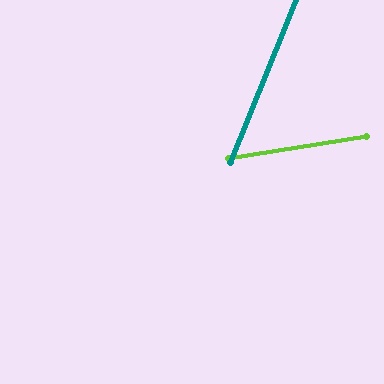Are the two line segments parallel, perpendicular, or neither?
Neither parallel nor perpendicular — they differ by about 59°.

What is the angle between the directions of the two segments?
Approximately 59 degrees.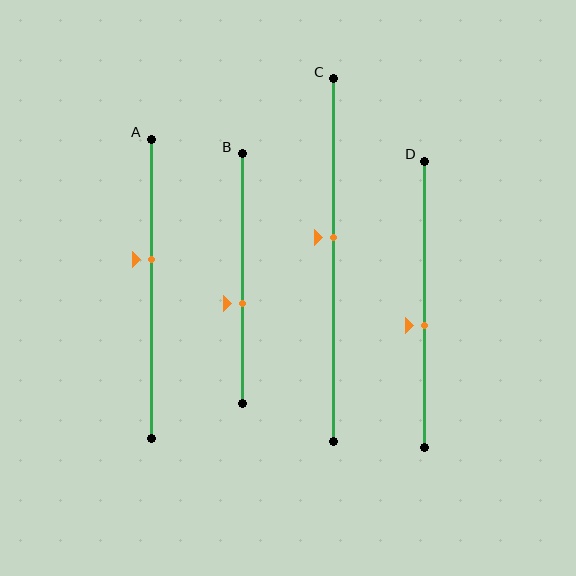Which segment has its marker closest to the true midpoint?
Segment C has its marker closest to the true midpoint.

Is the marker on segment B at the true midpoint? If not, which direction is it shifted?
No, the marker on segment B is shifted downward by about 10% of the segment length.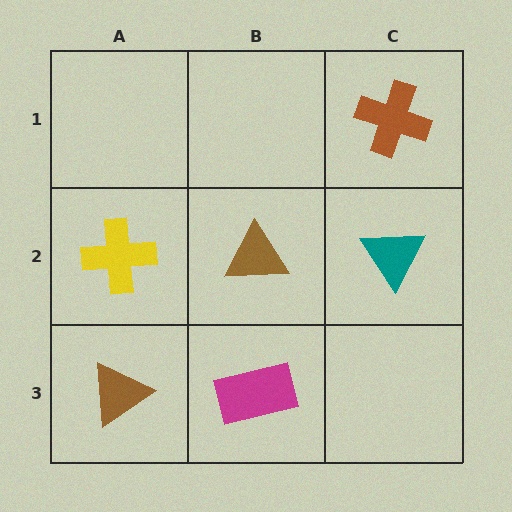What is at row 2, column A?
A yellow cross.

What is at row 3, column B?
A magenta rectangle.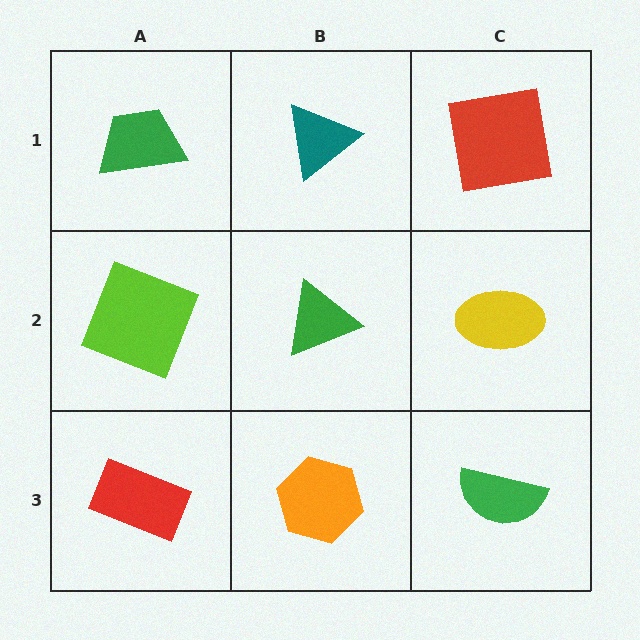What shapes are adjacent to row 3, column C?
A yellow ellipse (row 2, column C), an orange hexagon (row 3, column B).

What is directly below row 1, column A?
A lime square.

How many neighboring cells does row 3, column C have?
2.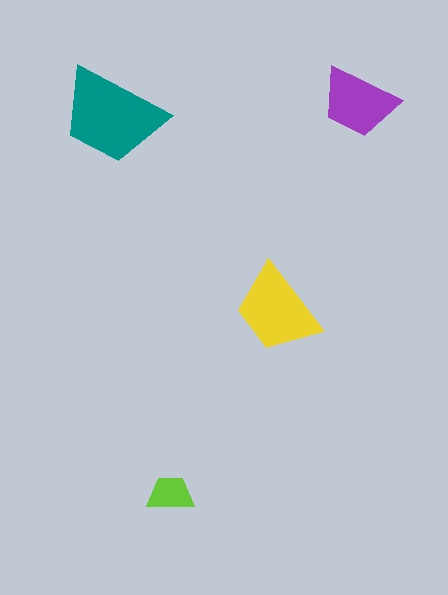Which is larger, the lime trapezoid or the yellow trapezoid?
The yellow one.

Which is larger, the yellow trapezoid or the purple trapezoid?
The yellow one.